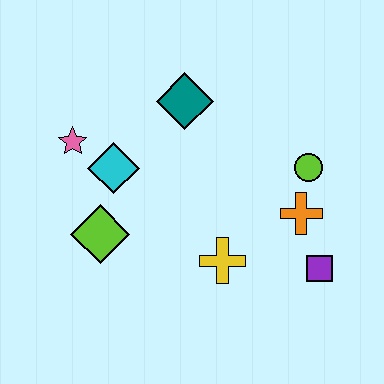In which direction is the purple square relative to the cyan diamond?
The purple square is to the right of the cyan diamond.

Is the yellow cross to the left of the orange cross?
Yes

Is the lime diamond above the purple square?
Yes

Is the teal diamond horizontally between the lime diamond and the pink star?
No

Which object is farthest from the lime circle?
The pink star is farthest from the lime circle.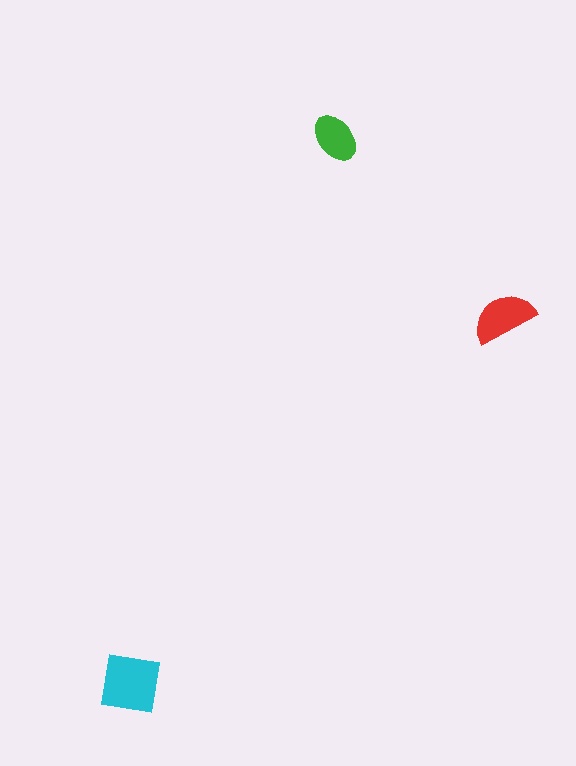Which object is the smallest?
The green ellipse.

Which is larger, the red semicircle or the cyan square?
The cyan square.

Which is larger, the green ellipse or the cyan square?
The cyan square.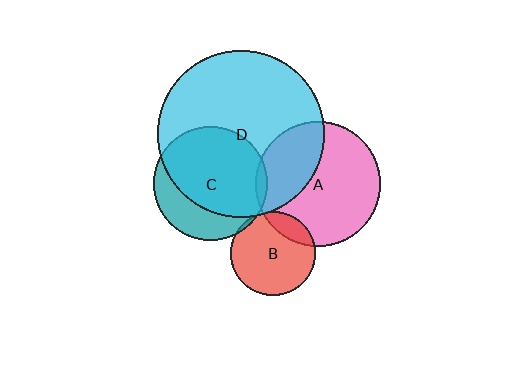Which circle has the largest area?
Circle D (cyan).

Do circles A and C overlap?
Yes.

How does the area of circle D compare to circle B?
Approximately 3.9 times.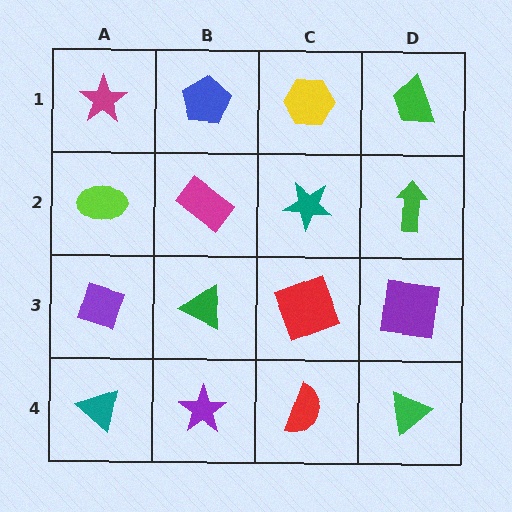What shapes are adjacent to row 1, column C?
A teal star (row 2, column C), a blue pentagon (row 1, column B), a green trapezoid (row 1, column D).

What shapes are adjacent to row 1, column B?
A magenta rectangle (row 2, column B), a magenta star (row 1, column A), a yellow hexagon (row 1, column C).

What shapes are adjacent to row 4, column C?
A red square (row 3, column C), a purple star (row 4, column B), a green triangle (row 4, column D).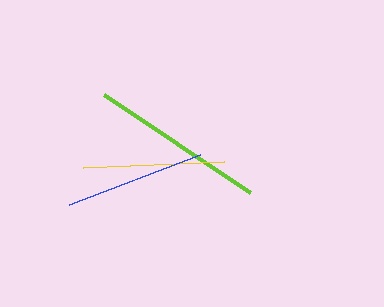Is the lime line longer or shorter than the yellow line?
The lime line is longer than the yellow line.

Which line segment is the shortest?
The blue line is the shortest at approximately 140 pixels.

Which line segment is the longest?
The lime line is the longest at approximately 176 pixels.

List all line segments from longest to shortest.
From longest to shortest: lime, yellow, blue.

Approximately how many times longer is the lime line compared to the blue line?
The lime line is approximately 1.3 times the length of the blue line.